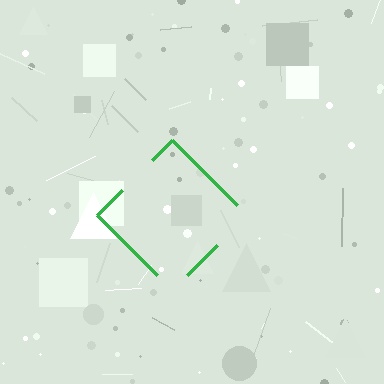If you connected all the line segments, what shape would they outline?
They would outline a diamond.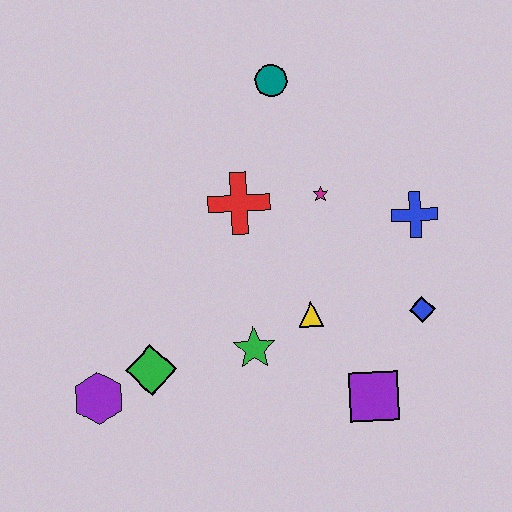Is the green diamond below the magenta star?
Yes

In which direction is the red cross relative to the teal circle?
The red cross is below the teal circle.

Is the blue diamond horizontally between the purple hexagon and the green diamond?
No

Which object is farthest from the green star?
The teal circle is farthest from the green star.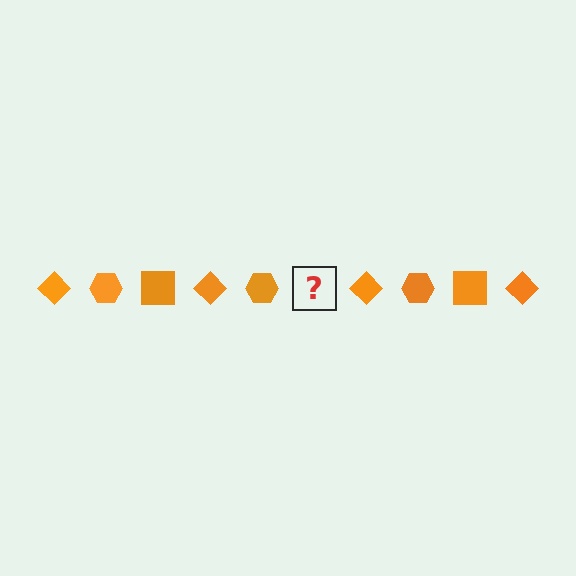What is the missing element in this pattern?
The missing element is an orange square.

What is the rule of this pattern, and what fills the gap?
The rule is that the pattern cycles through diamond, hexagon, square shapes in orange. The gap should be filled with an orange square.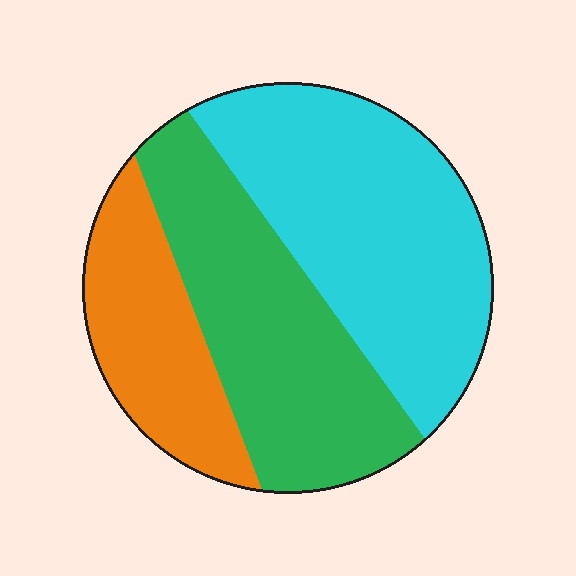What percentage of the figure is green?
Green covers 36% of the figure.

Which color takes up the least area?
Orange, at roughly 20%.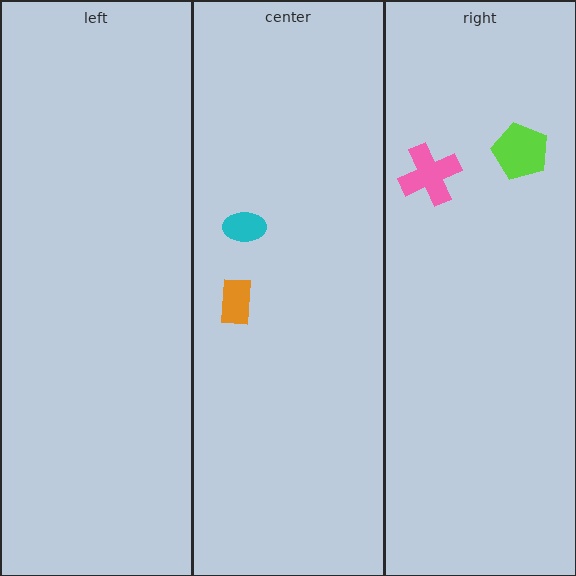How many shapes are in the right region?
2.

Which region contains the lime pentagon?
The right region.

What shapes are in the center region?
The orange rectangle, the cyan ellipse.